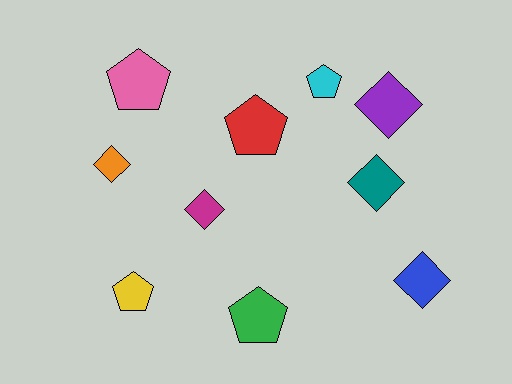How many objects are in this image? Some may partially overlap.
There are 10 objects.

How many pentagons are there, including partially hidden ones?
There are 5 pentagons.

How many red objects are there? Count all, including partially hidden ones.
There is 1 red object.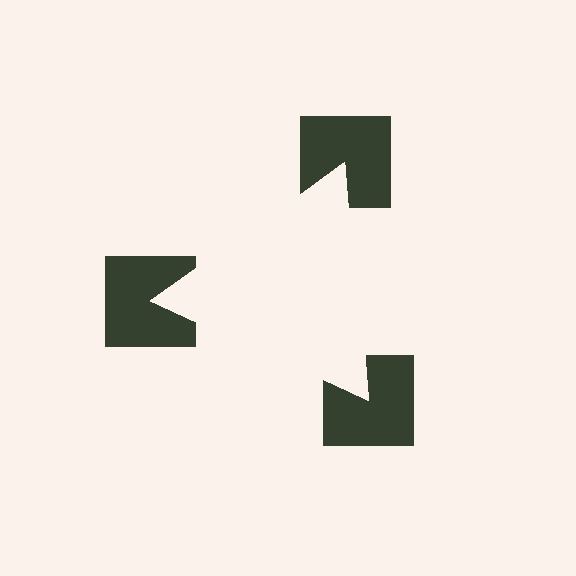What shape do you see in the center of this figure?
An illusory triangle — its edges are inferred from the aligned wedge cuts in the notched squares, not physically drawn.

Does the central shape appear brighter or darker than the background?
It typically appears slightly brighter than the background, even though no actual brightness change is drawn.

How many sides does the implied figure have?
3 sides.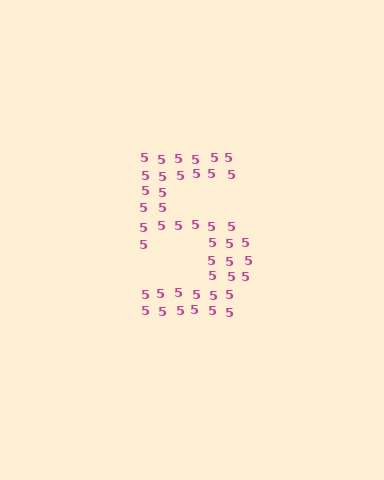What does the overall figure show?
The overall figure shows the digit 5.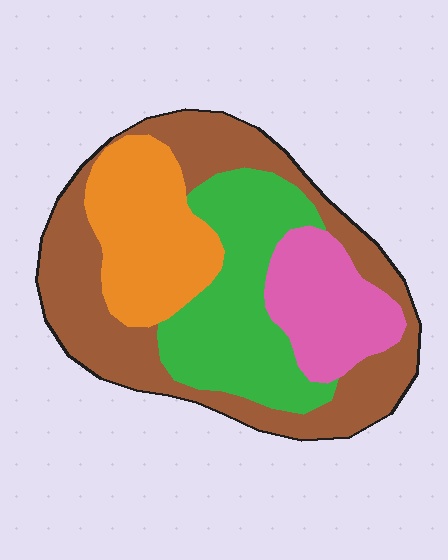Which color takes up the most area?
Brown, at roughly 40%.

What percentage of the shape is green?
Green covers about 25% of the shape.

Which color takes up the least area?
Pink, at roughly 15%.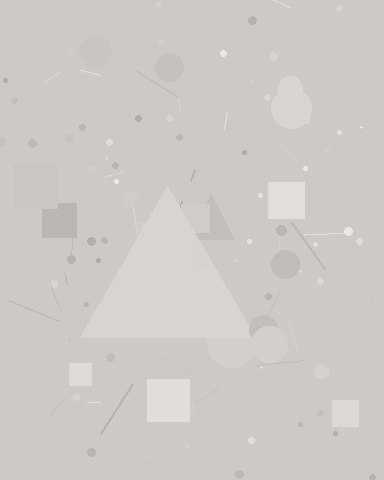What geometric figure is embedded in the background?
A triangle is embedded in the background.